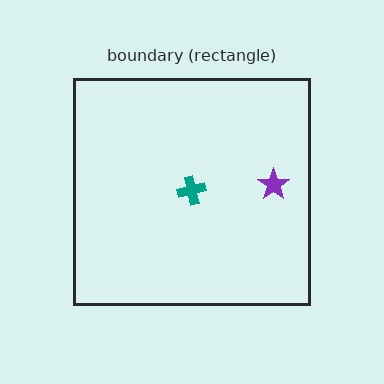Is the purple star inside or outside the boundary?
Inside.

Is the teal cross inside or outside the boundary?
Inside.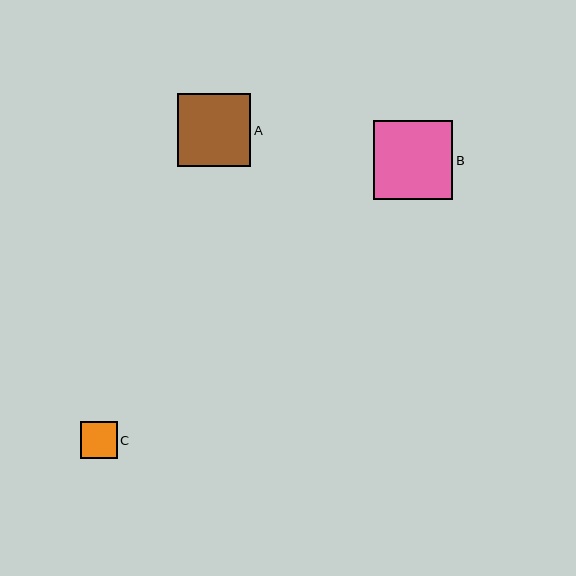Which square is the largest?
Square B is the largest with a size of approximately 80 pixels.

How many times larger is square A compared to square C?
Square A is approximately 2.0 times the size of square C.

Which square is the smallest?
Square C is the smallest with a size of approximately 37 pixels.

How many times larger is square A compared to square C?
Square A is approximately 2.0 times the size of square C.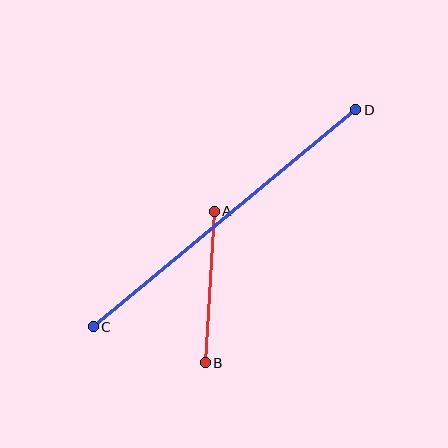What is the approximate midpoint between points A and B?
The midpoint is at approximately (210, 287) pixels.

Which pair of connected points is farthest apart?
Points C and D are farthest apart.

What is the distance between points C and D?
The distance is approximately 341 pixels.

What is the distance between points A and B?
The distance is approximately 152 pixels.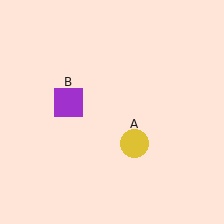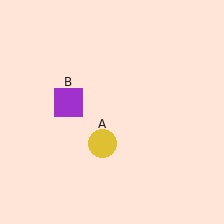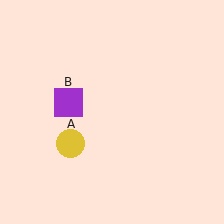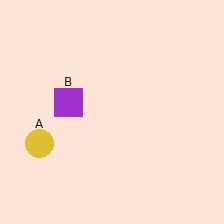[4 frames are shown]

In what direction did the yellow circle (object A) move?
The yellow circle (object A) moved left.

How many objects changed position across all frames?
1 object changed position: yellow circle (object A).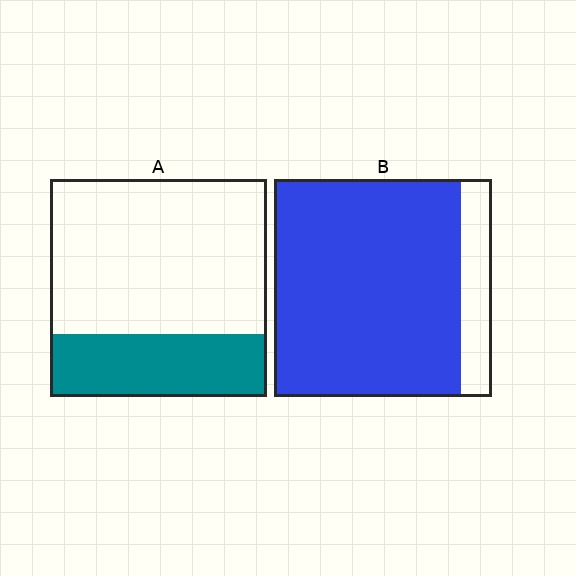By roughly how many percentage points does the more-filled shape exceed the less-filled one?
By roughly 55 percentage points (B over A).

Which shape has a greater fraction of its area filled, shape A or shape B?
Shape B.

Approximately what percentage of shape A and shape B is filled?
A is approximately 30% and B is approximately 85%.